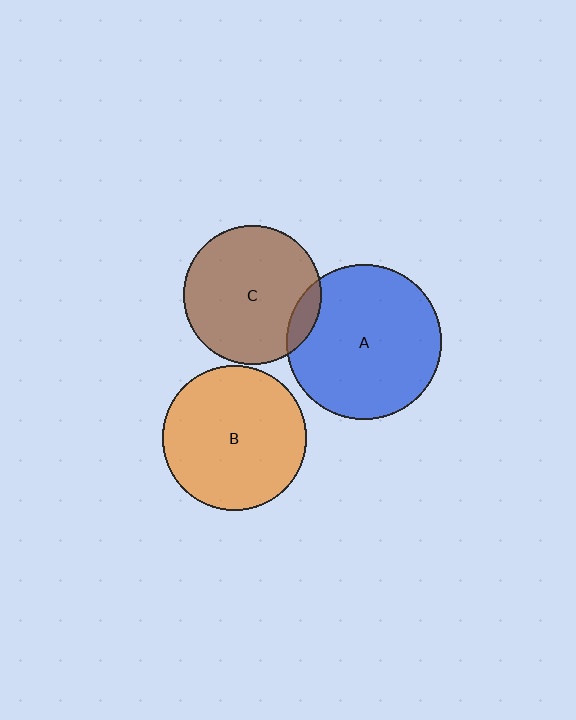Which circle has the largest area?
Circle A (blue).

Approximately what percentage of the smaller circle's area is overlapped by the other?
Approximately 10%.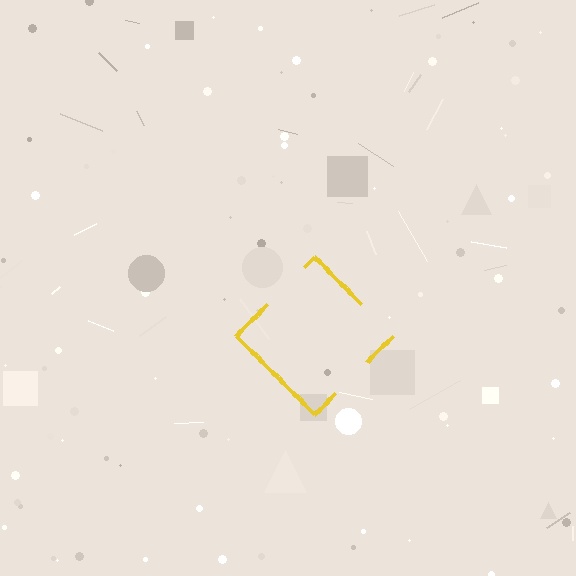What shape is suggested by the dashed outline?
The dashed outline suggests a diamond.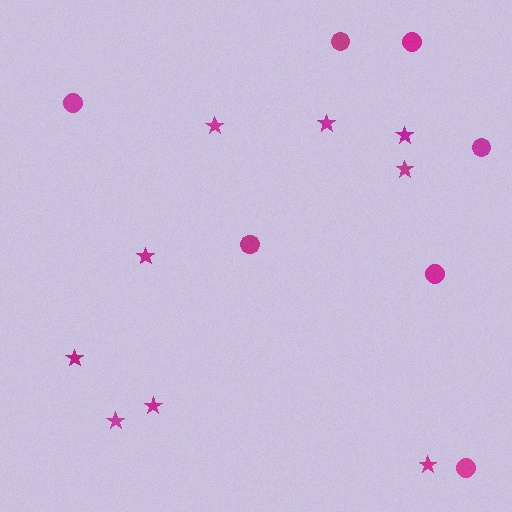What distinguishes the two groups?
There are 2 groups: one group of stars (9) and one group of circles (7).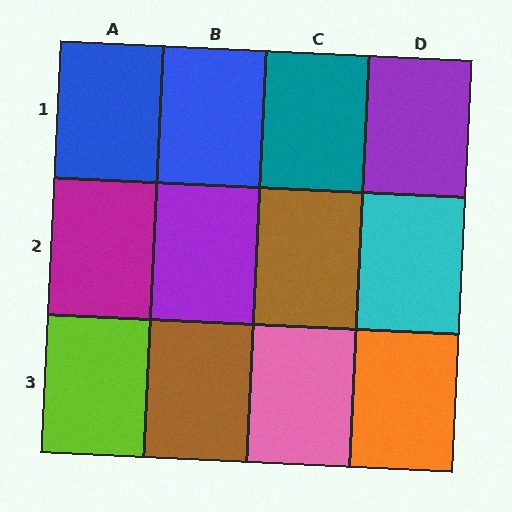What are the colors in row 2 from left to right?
Magenta, purple, brown, cyan.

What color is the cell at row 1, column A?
Blue.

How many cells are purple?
2 cells are purple.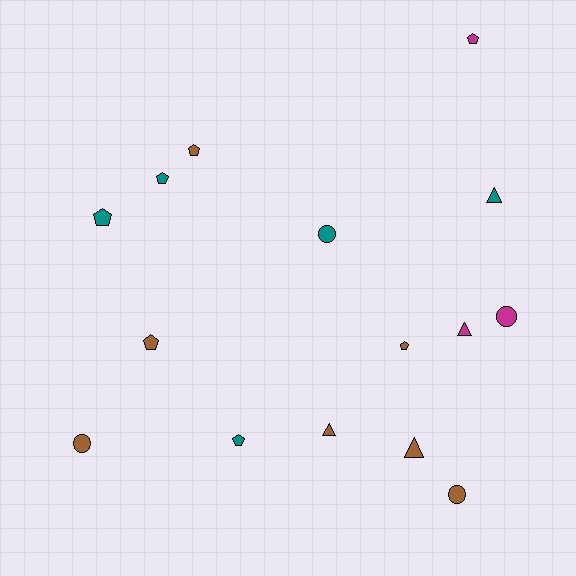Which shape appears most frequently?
Pentagon, with 7 objects.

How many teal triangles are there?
There is 1 teal triangle.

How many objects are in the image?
There are 15 objects.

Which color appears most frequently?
Brown, with 7 objects.